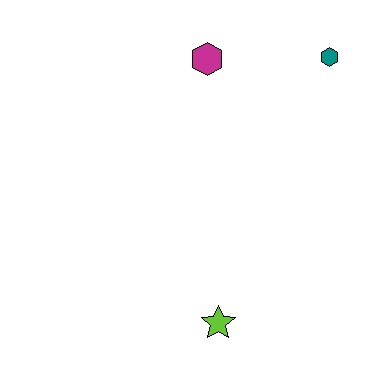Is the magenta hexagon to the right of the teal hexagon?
No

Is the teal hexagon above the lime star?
Yes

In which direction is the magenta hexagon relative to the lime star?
The magenta hexagon is above the lime star.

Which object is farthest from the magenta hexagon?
The lime star is farthest from the magenta hexagon.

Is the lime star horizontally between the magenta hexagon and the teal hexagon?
Yes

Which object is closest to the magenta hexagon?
The teal hexagon is closest to the magenta hexagon.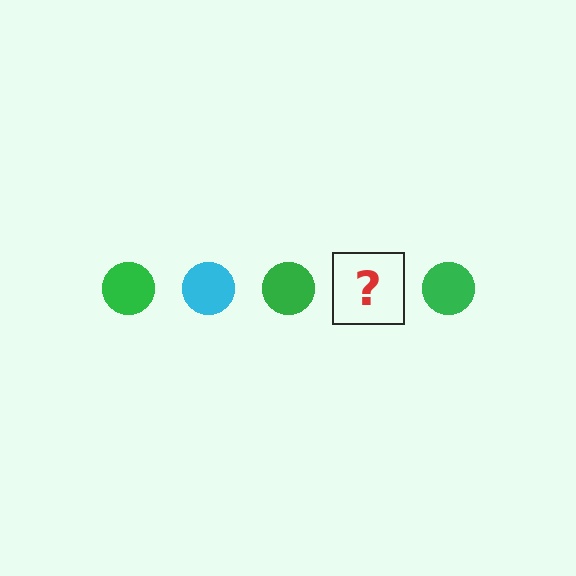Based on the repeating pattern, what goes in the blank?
The blank should be a cyan circle.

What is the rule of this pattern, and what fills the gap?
The rule is that the pattern cycles through green, cyan circles. The gap should be filled with a cyan circle.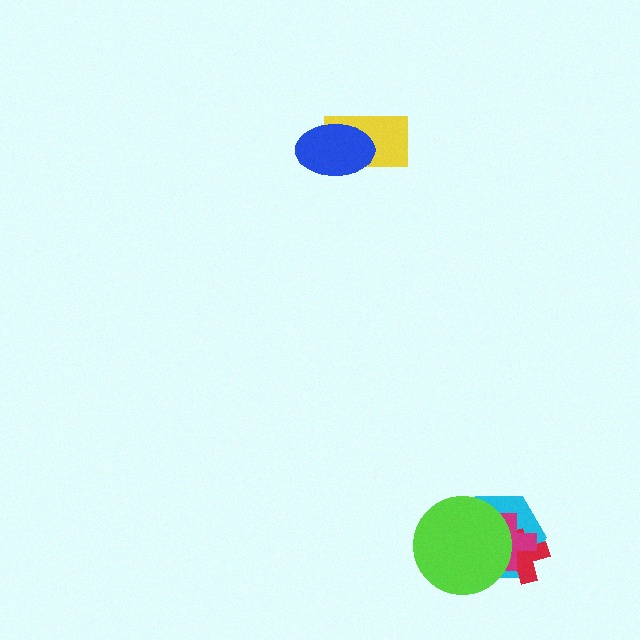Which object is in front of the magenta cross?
The lime circle is in front of the magenta cross.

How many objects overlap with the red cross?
3 objects overlap with the red cross.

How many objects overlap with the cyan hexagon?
3 objects overlap with the cyan hexagon.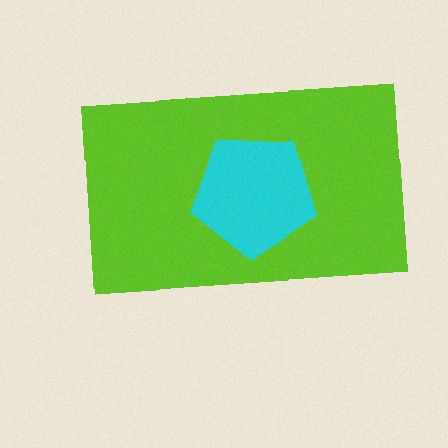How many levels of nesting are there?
2.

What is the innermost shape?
The cyan pentagon.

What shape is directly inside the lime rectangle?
The cyan pentagon.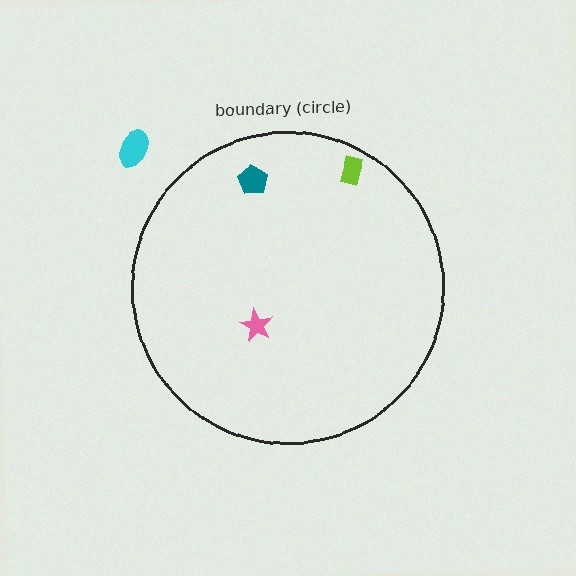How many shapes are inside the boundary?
3 inside, 1 outside.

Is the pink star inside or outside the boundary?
Inside.